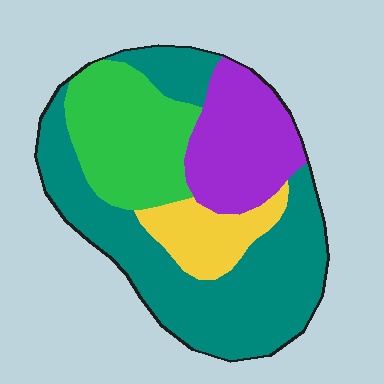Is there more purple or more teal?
Teal.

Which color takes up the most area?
Teal, at roughly 45%.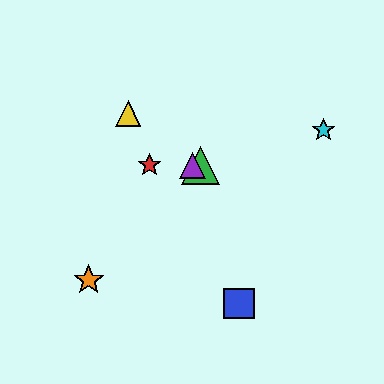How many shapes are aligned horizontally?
3 shapes (the red star, the green triangle, the purple triangle) are aligned horizontally.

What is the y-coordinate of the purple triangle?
The purple triangle is at y≈165.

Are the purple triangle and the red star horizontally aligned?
Yes, both are at y≈165.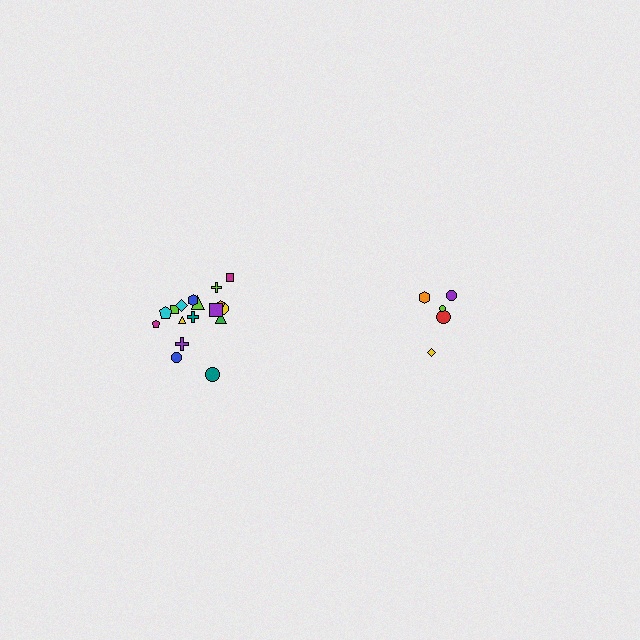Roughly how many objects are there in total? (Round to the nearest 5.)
Roughly 25 objects in total.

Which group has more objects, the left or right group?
The left group.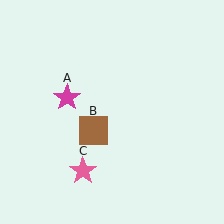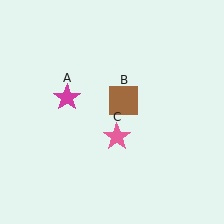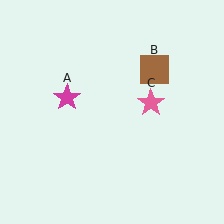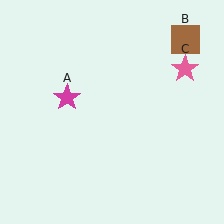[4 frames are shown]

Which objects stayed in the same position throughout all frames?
Magenta star (object A) remained stationary.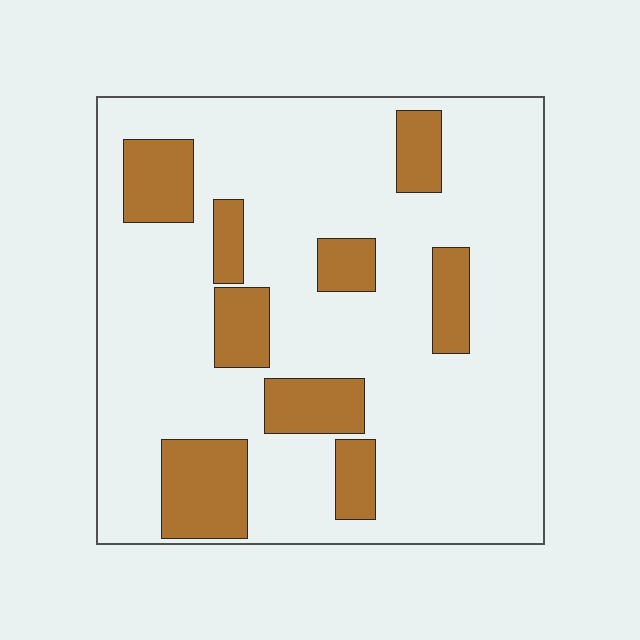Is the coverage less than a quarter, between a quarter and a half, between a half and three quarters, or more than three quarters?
Less than a quarter.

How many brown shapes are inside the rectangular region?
9.